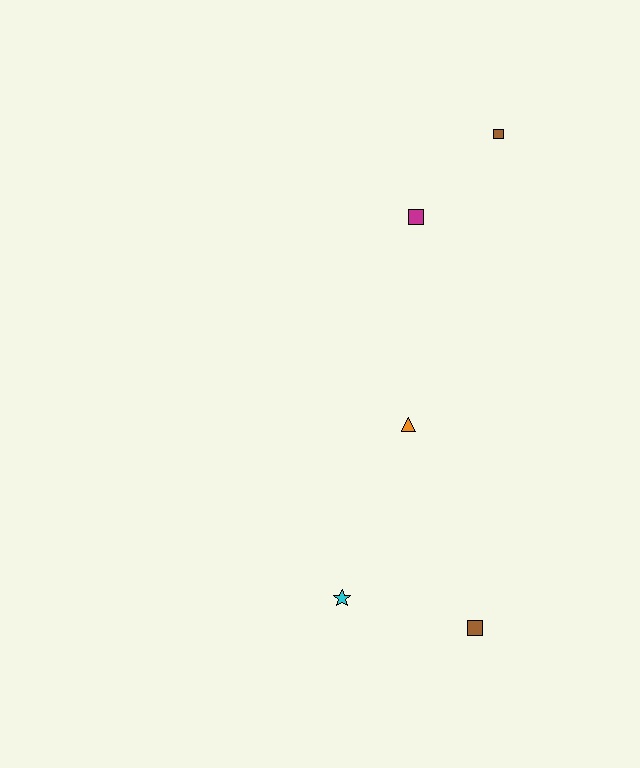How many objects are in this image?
There are 5 objects.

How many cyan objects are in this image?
There is 1 cyan object.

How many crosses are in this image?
There are no crosses.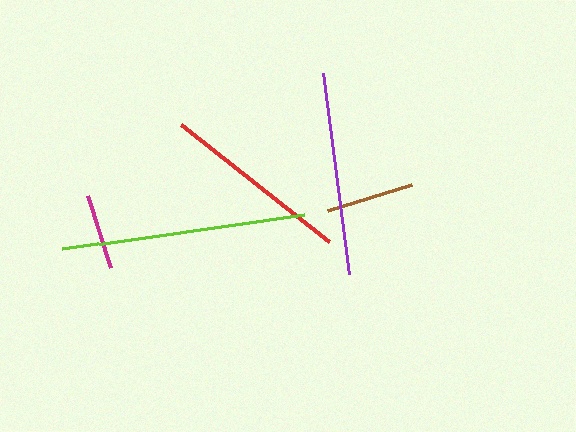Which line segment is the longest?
The lime line is the longest at approximately 245 pixels.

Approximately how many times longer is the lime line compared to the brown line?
The lime line is approximately 2.8 times the length of the brown line.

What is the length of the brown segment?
The brown segment is approximately 88 pixels long.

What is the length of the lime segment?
The lime segment is approximately 245 pixels long.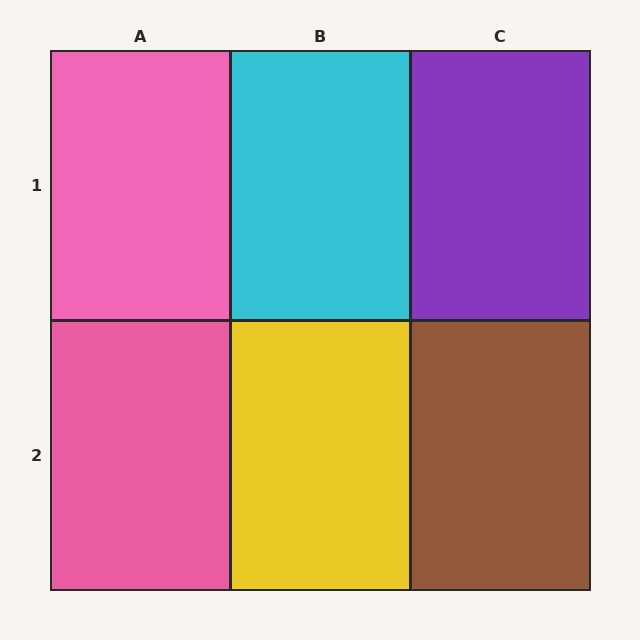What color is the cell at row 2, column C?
Brown.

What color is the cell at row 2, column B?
Yellow.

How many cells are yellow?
1 cell is yellow.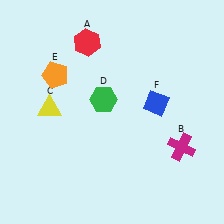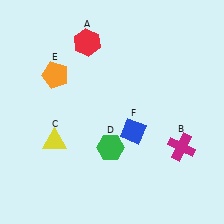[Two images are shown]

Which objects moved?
The objects that moved are: the yellow triangle (C), the green hexagon (D), the blue diamond (F).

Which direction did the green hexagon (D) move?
The green hexagon (D) moved down.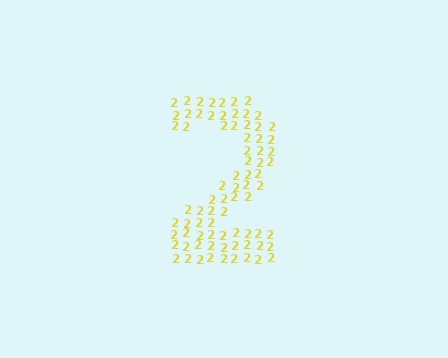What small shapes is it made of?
It is made of small digit 2's.